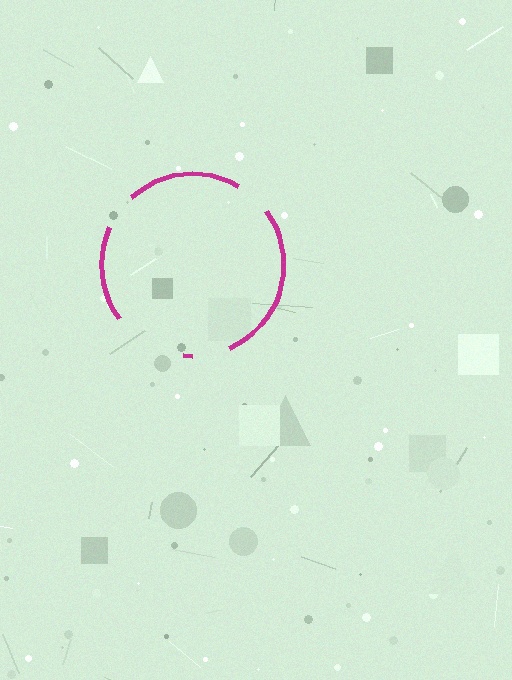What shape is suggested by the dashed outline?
The dashed outline suggests a circle.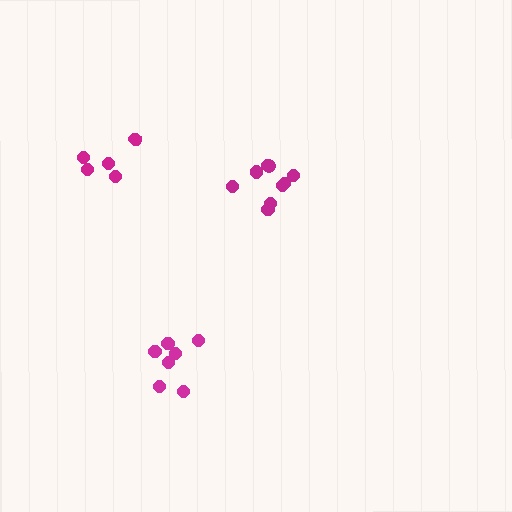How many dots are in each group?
Group 1: 5 dots, Group 2: 9 dots, Group 3: 7 dots (21 total).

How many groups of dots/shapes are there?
There are 3 groups.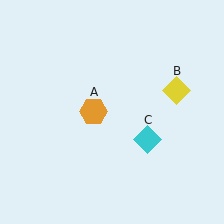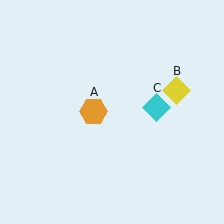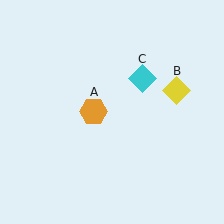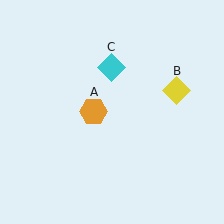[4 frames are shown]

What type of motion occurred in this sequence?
The cyan diamond (object C) rotated counterclockwise around the center of the scene.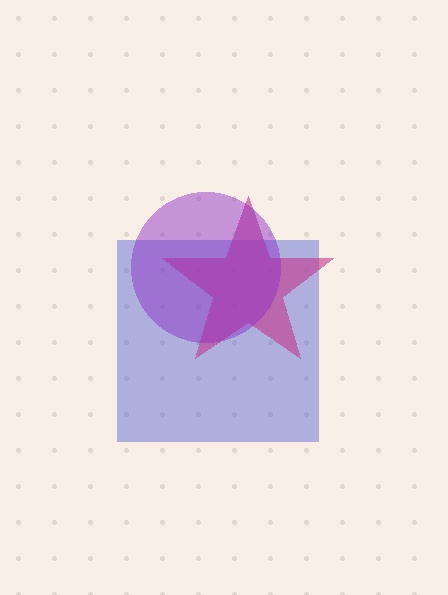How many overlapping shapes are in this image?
There are 3 overlapping shapes in the image.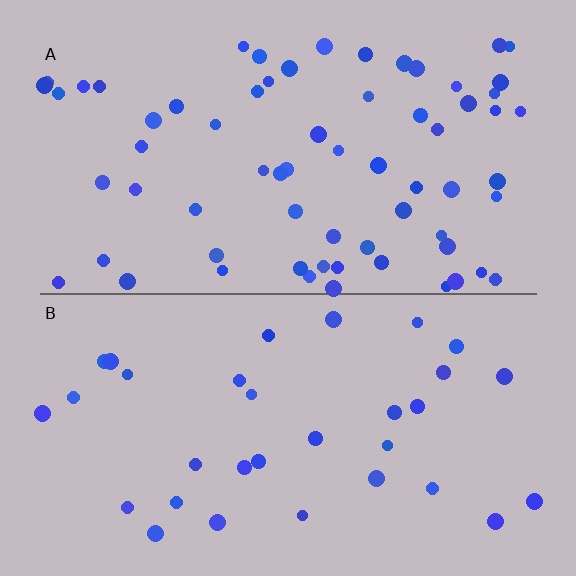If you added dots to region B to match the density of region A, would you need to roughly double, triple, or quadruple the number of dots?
Approximately double.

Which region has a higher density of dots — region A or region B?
A (the top).